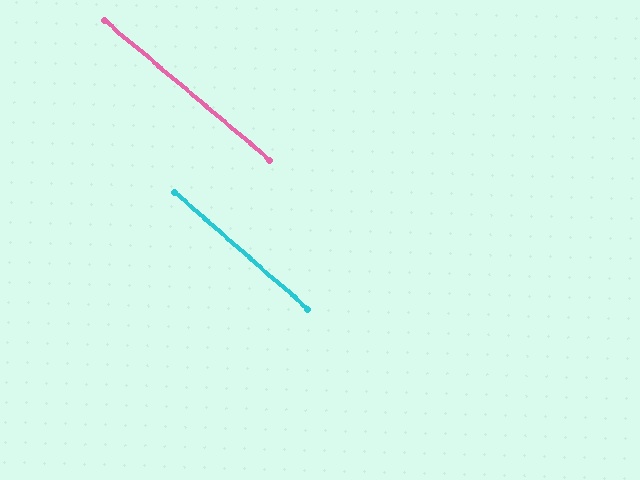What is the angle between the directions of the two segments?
Approximately 1 degree.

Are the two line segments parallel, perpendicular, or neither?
Parallel — their directions differ by only 1.0°.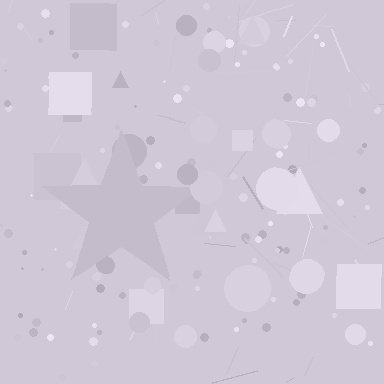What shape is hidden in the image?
A star is hidden in the image.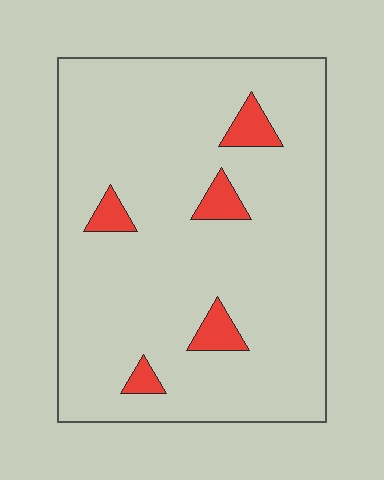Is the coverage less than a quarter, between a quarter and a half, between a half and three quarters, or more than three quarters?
Less than a quarter.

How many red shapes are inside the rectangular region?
5.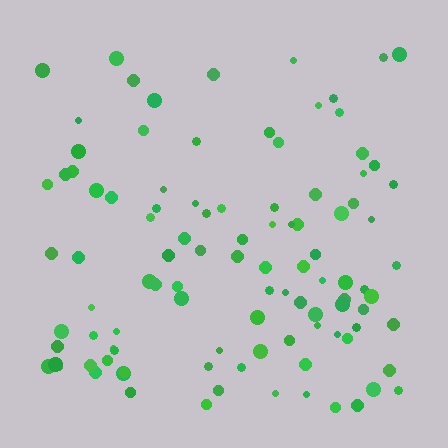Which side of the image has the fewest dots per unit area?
The top.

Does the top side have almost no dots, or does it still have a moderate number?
Still a moderate number, just noticeably fewer than the bottom.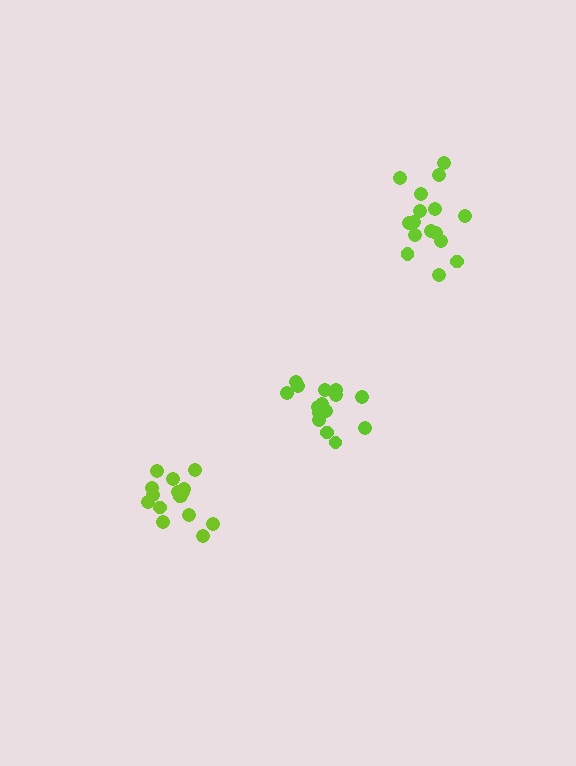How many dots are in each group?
Group 1: 16 dots, Group 2: 16 dots, Group 3: 15 dots (47 total).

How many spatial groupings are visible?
There are 3 spatial groupings.